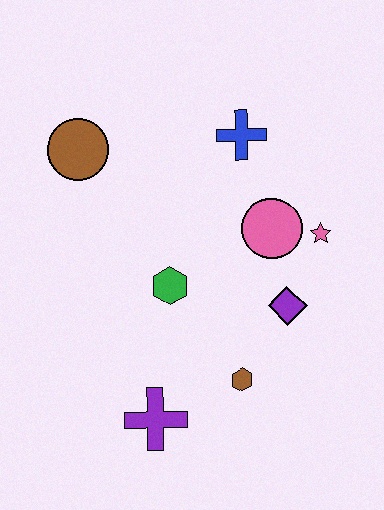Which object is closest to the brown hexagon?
The purple diamond is closest to the brown hexagon.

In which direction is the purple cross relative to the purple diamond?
The purple cross is to the left of the purple diamond.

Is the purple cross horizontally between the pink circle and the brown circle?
Yes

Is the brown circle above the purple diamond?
Yes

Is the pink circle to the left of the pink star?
Yes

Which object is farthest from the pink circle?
The purple cross is farthest from the pink circle.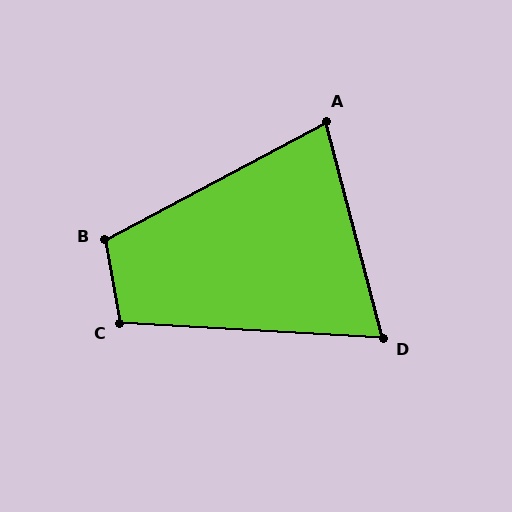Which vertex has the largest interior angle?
B, at approximately 108 degrees.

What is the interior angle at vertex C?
Approximately 103 degrees (obtuse).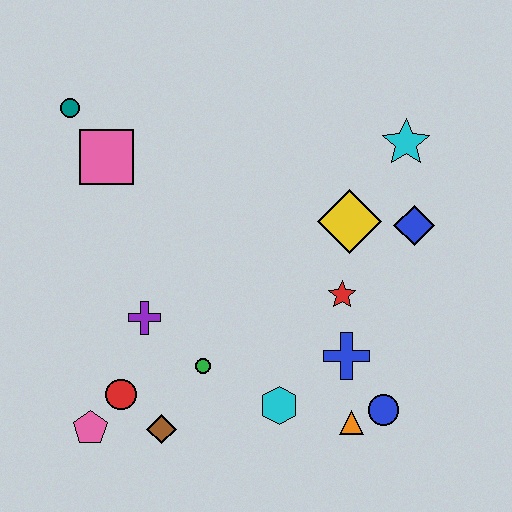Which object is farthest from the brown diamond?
The cyan star is farthest from the brown diamond.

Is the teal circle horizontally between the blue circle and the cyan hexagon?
No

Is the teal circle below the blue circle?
No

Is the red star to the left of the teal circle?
No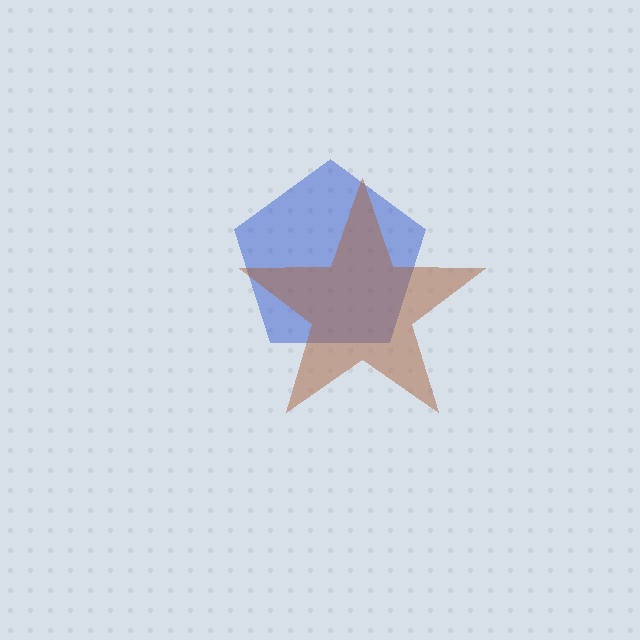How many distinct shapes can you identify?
There are 2 distinct shapes: a blue pentagon, a brown star.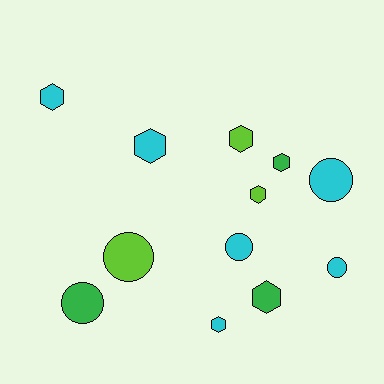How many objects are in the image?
There are 12 objects.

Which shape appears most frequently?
Hexagon, with 7 objects.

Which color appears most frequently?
Cyan, with 6 objects.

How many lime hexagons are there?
There are 2 lime hexagons.